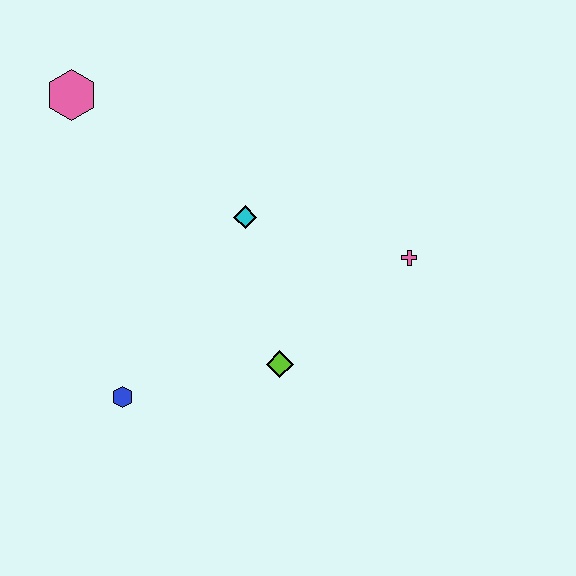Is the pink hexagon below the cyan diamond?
No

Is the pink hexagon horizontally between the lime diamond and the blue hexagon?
No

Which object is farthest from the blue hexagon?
The pink cross is farthest from the blue hexagon.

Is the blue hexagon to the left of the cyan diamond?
Yes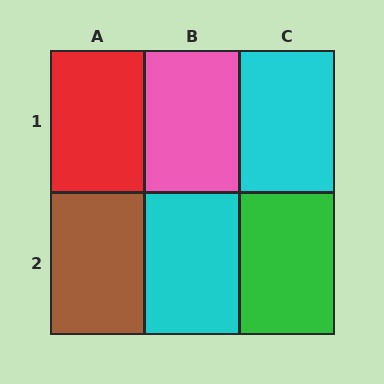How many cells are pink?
1 cell is pink.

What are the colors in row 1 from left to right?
Red, pink, cyan.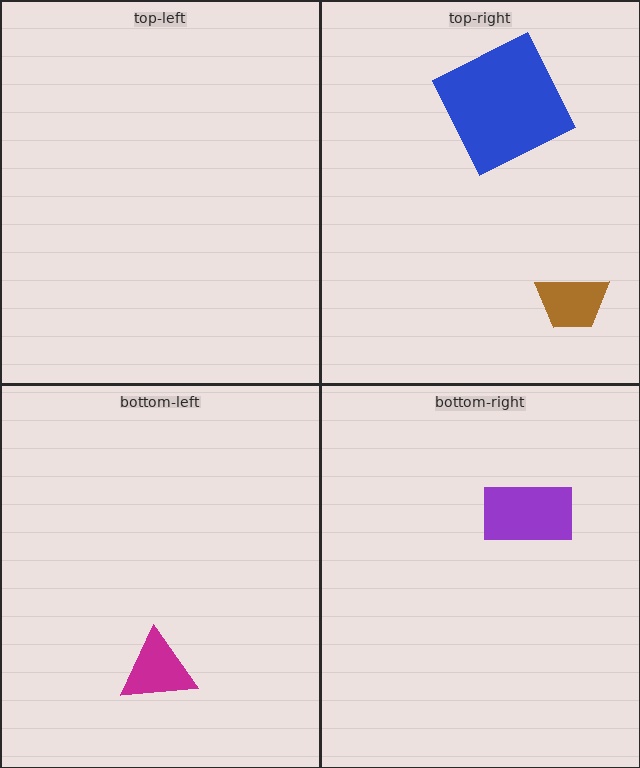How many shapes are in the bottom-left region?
1.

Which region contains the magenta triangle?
The bottom-left region.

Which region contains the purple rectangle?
The bottom-right region.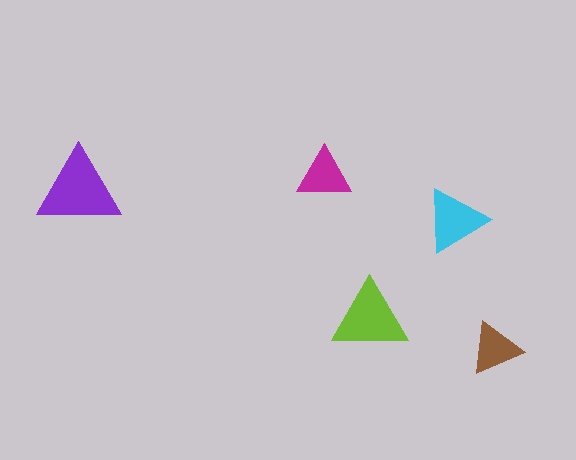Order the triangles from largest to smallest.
the purple one, the lime one, the cyan one, the magenta one, the brown one.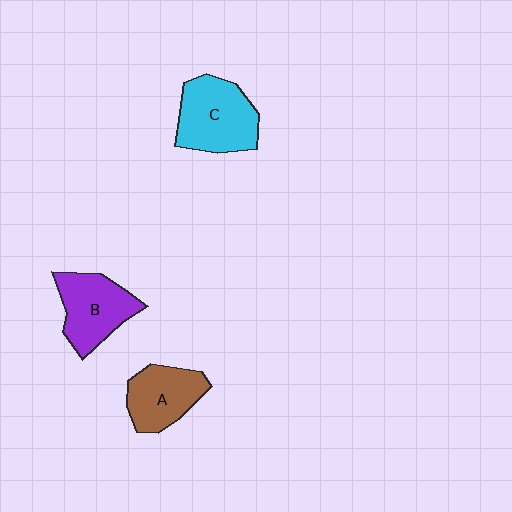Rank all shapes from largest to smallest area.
From largest to smallest: C (cyan), B (purple), A (brown).